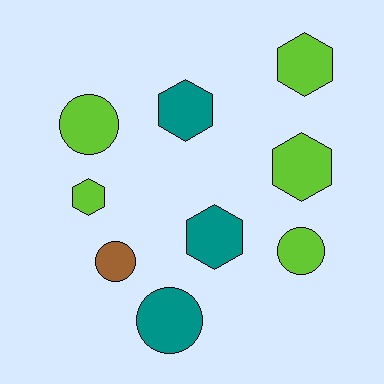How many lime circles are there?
There are 2 lime circles.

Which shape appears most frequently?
Hexagon, with 5 objects.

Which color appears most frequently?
Lime, with 5 objects.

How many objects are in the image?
There are 9 objects.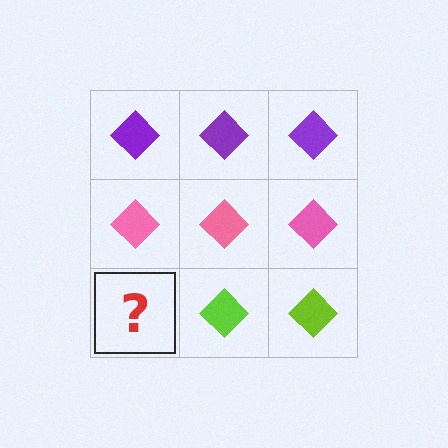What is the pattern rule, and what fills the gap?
The rule is that each row has a consistent color. The gap should be filled with a lime diamond.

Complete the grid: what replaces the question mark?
The question mark should be replaced with a lime diamond.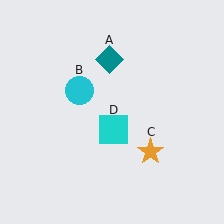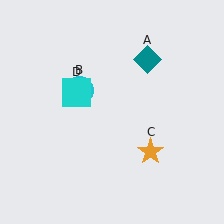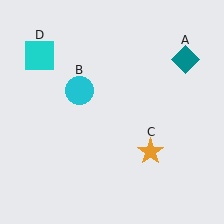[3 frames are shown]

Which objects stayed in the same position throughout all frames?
Cyan circle (object B) and orange star (object C) remained stationary.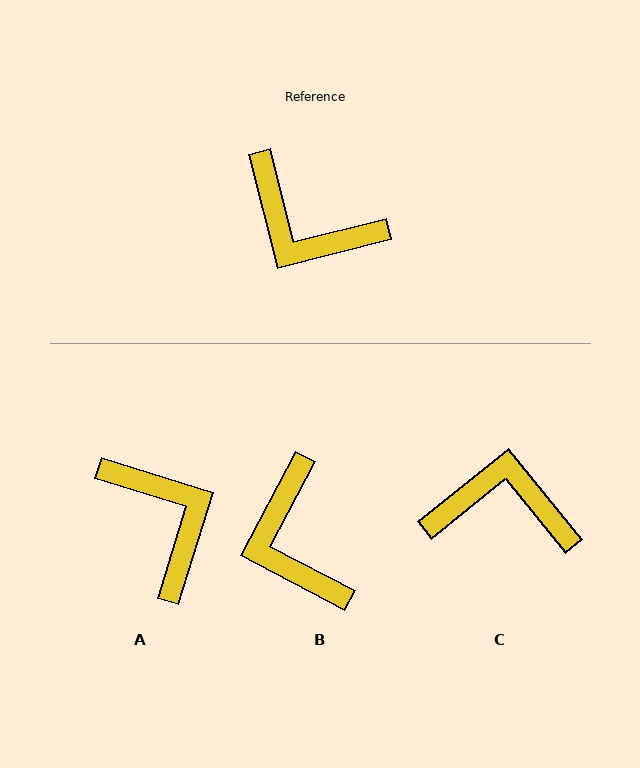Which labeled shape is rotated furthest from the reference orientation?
C, about 155 degrees away.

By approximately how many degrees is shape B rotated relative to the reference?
Approximately 42 degrees clockwise.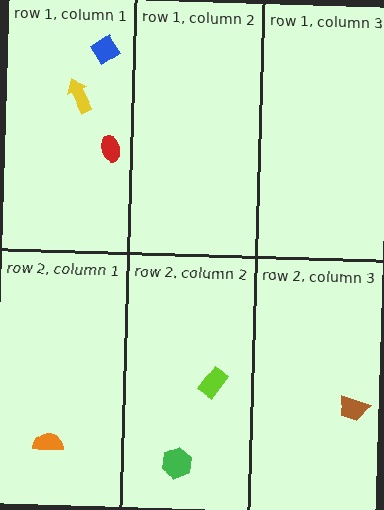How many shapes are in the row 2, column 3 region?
1.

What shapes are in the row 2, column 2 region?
The lime rectangle, the green hexagon.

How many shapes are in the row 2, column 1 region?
1.